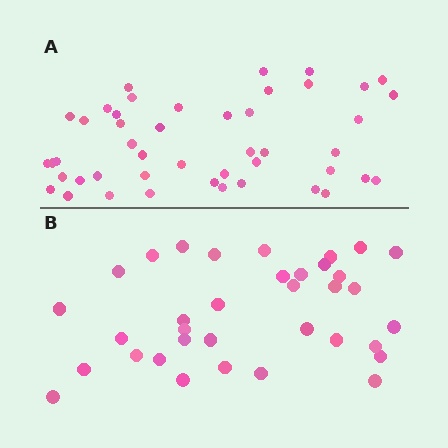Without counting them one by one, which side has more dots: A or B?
Region A (the top region) has more dots.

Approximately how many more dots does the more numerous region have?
Region A has roughly 12 or so more dots than region B.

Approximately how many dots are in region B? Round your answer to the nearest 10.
About 40 dots. (The exact count is 35, which rounds to 40.)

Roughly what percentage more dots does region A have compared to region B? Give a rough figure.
About 30% more.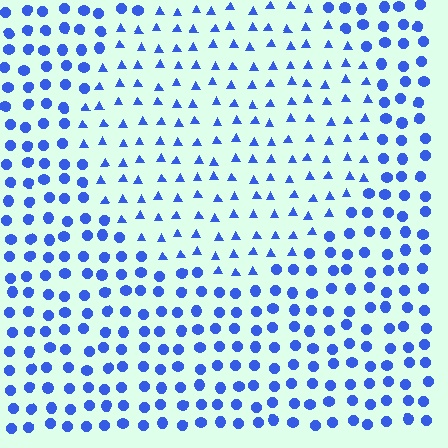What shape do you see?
I see a circle.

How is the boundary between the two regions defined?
The boundary is defined by a change in element shape: triangles inside vs. circles outside. All elements share the same color and spacing.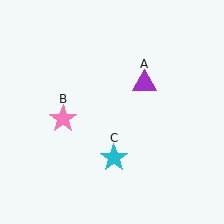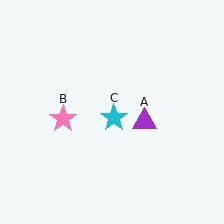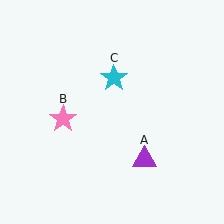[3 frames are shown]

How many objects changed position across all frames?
2 objects changed position: purple triangle (object A), cyan star (object C).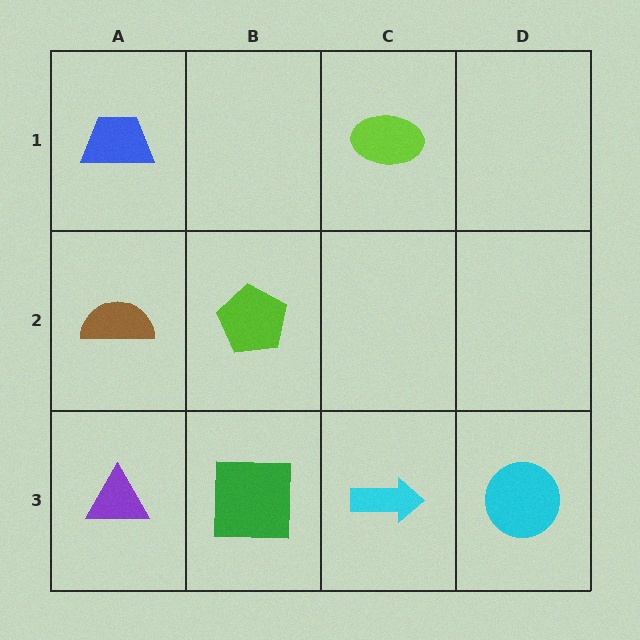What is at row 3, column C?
A cyan arrow.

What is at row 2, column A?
A brown semicircle.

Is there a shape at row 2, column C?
No, that cell is empty.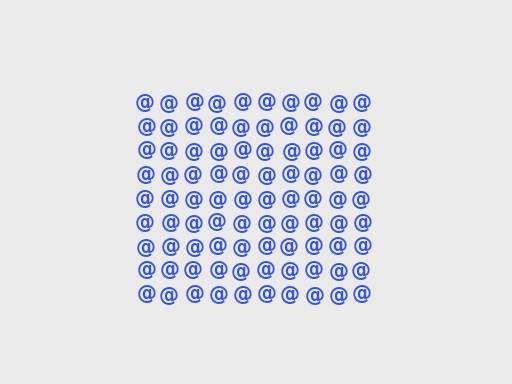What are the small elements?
The small elements are at signs.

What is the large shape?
The large shape is a square.